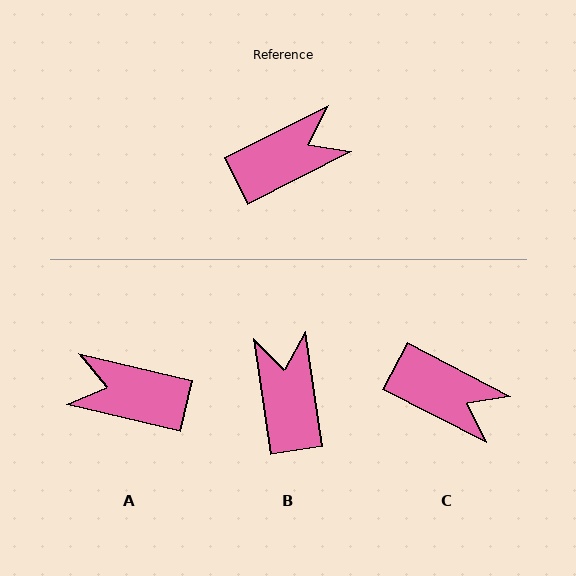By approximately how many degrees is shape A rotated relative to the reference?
Approximately 140 degrees counter-clockwise.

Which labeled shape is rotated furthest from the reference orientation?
A, about 140 degrees away.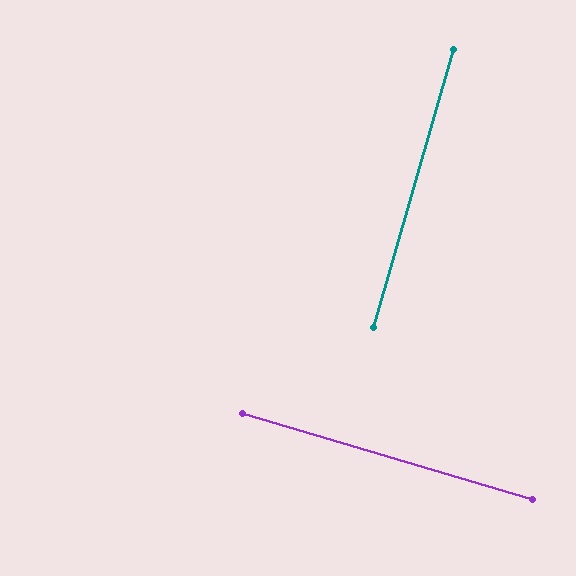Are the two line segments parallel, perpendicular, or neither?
Perpendicular — they meet at approximately 89°.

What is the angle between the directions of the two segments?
Approximately 89 degrees.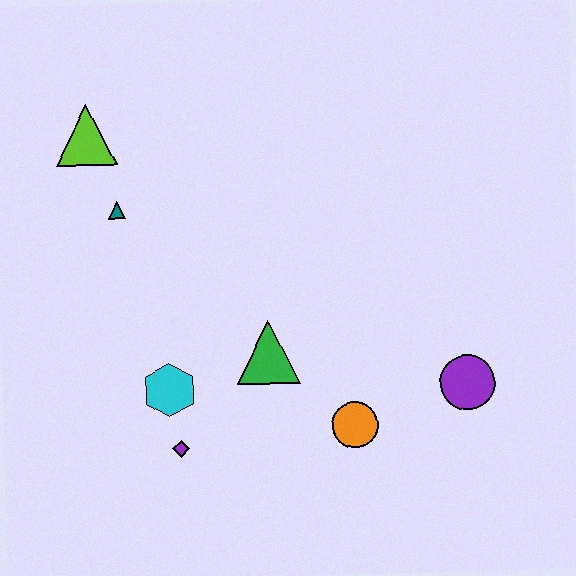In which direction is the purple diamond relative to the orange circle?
The purple diamond is to the left of the orange circle.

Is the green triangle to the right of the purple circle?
No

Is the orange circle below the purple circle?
Yes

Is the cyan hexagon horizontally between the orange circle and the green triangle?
No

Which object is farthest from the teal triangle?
The purple circle is farthest from the teal triangle.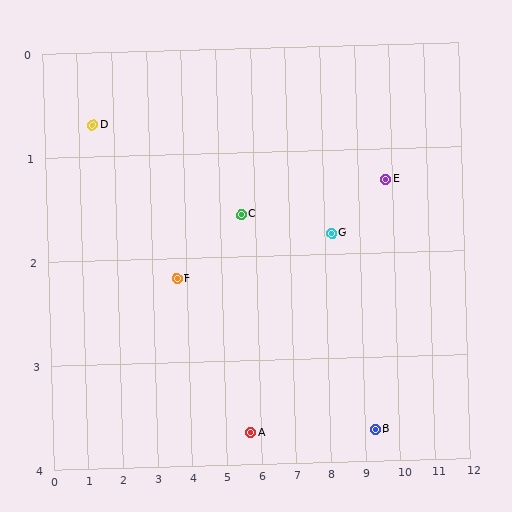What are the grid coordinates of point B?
Point B is at approximately (9.3, 3.7).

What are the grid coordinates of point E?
Point E is at approximately (9.8, 1.3).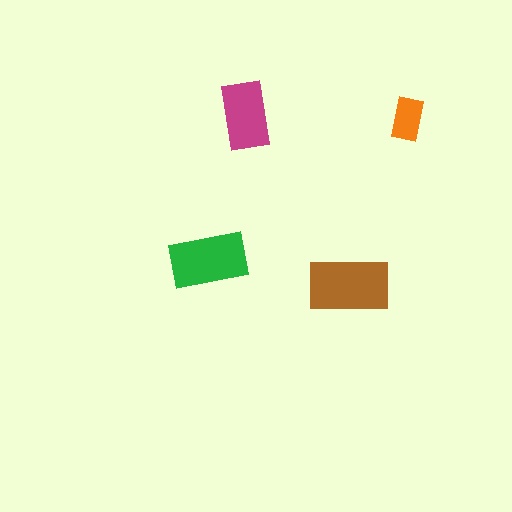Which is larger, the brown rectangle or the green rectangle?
The brown one.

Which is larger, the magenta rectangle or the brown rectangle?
The brown one.